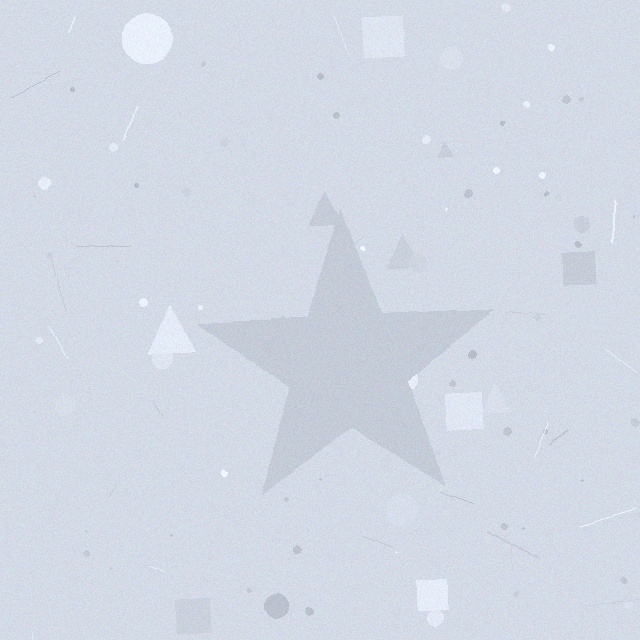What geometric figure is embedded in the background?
A star is embedded in the background.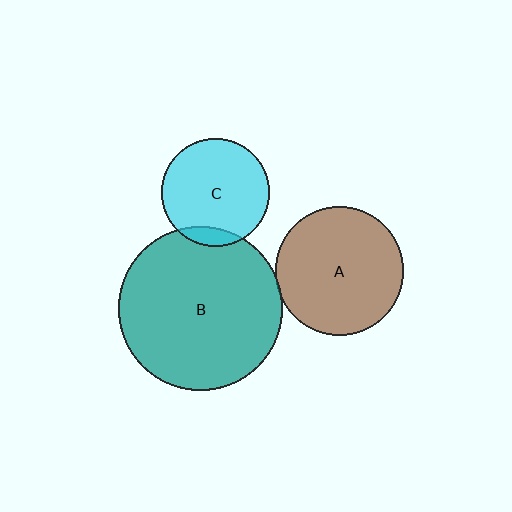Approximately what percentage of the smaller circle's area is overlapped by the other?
Approximately 10%.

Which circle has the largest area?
Circle B (teal).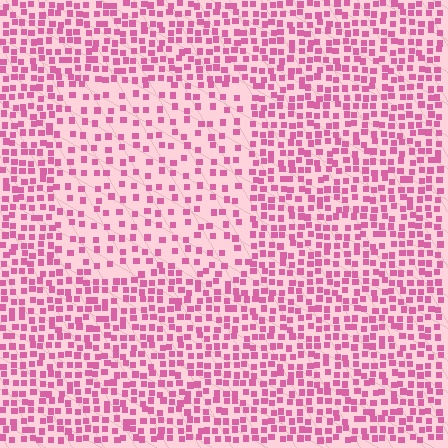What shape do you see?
I see a rectangle.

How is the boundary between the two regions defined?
The boundary is defined by a change in element density (approximately 1.9x ratio). All elements are the same color, size, and shape.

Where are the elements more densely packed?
The elements are more densely packed outside the rectangle boundary.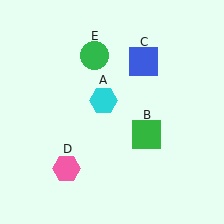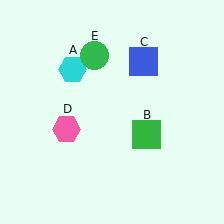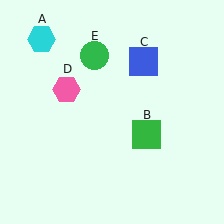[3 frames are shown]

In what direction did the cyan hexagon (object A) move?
The cyan hexagon (object A) moved up and to the left.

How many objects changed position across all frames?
2 objects changed position: cyan hexagon (object A), pink hexagon (object D).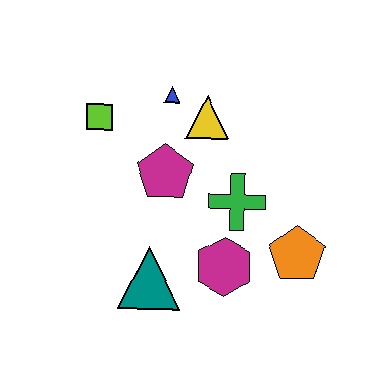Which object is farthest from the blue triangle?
The orange pentagon is farthest from the blue triangle.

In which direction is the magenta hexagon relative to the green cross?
The magenta hexagon is below the green cross.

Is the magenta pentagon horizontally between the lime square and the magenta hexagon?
Yes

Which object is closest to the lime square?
The blue triangle is closest to the lime square.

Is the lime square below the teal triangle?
No